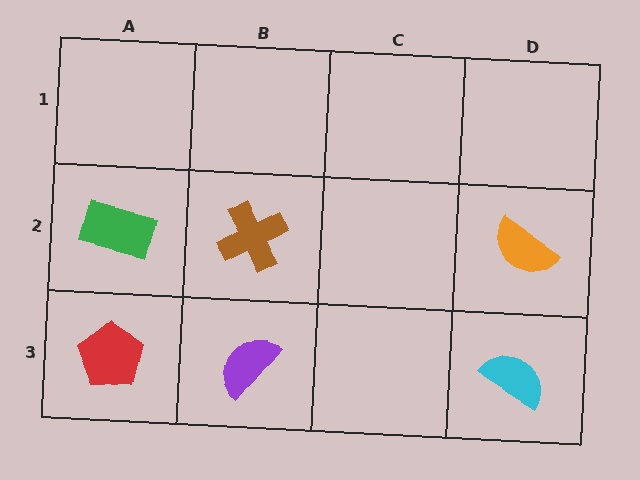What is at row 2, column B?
A brown cross.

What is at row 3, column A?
A red pentagon.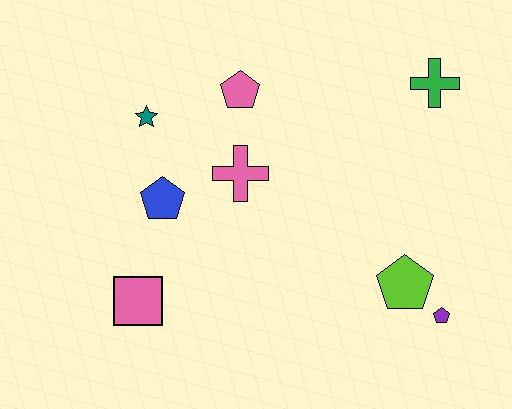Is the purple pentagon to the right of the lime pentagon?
Yes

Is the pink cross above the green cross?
No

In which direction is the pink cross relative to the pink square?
The pink cross is above the pink square.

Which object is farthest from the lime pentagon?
The teal star is farthest from the lime pentagon.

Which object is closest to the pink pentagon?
The pink cross is closest to the pink pentagon.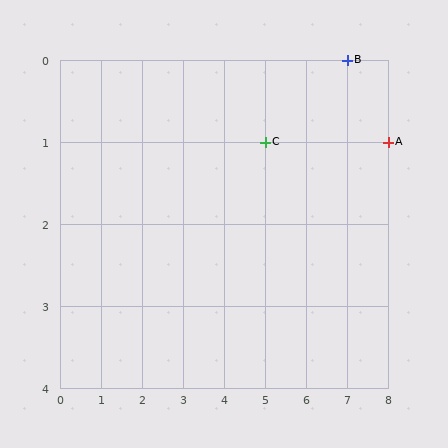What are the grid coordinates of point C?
Point C is at grid coordinates (5, 1).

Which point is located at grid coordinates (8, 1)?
Point A is at (8, 1).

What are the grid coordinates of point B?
Point B is at grid coordinates (7, 0).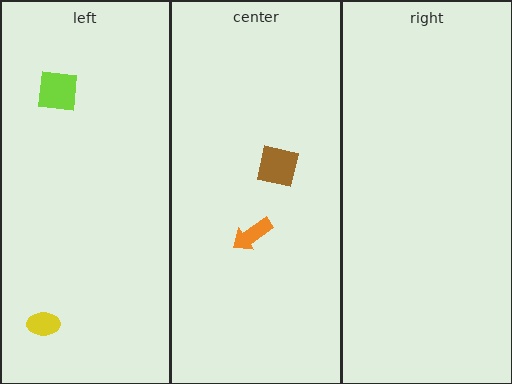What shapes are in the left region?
The lime square, the yellow ellipse.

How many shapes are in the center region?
2.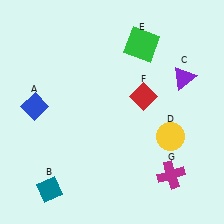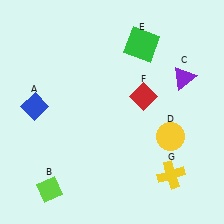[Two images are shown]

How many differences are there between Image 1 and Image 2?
There are 2 differences between the two images.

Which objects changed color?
B changed from teal to lime. G changed from magenta to yellow.